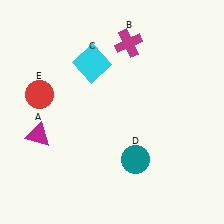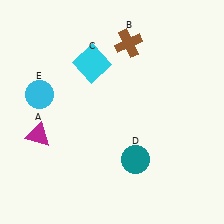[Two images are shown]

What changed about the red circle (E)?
In Image 1, E is red. In Image 2, it changed to cyan.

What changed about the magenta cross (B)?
In Image 1, B is magenta. In Image 2, it changed to brown.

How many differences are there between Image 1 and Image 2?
There are 2 differences between the two images.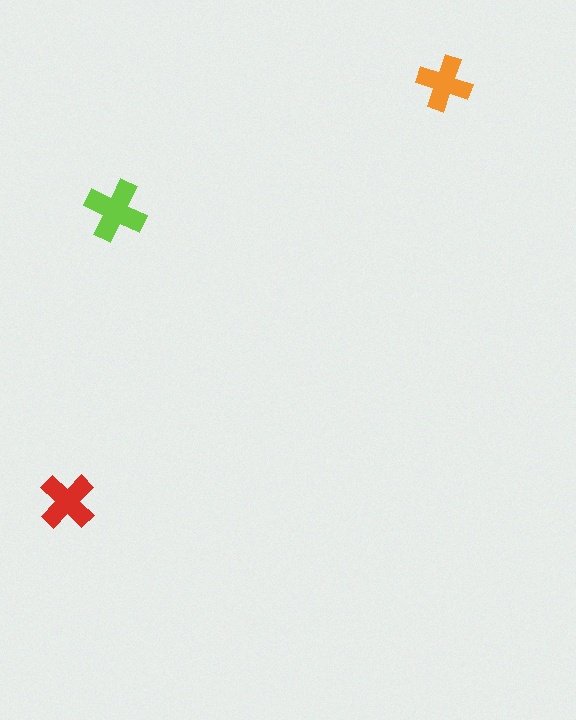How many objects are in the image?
There are 3 objects in the image.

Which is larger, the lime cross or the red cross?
The lime one.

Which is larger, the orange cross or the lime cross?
The lime one.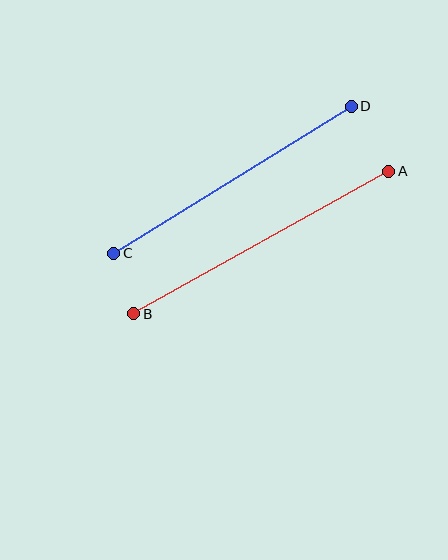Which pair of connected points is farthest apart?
Points A and B are farthest apart.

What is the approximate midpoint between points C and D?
The midpoint is at approximately (232, 180) pixels.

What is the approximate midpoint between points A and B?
The midpoint is at approximately (261, 242) pixels.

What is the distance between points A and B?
The distance is approximately 292 pixels.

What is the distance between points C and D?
The distance is approximately 279 pixels.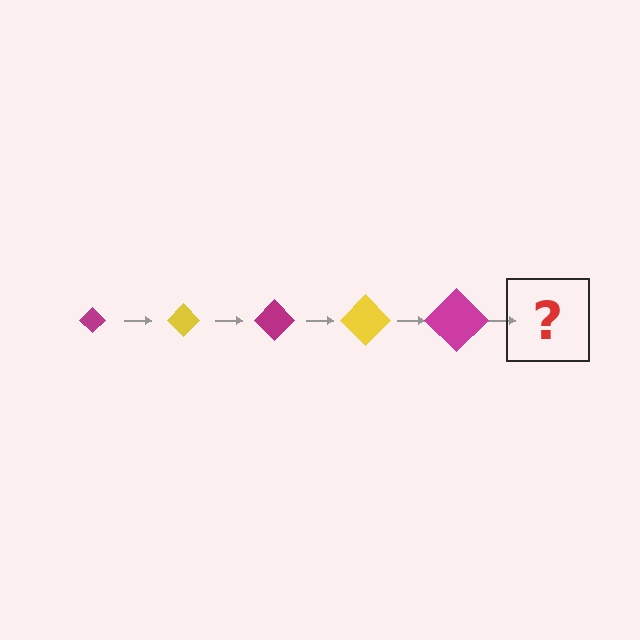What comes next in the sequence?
The next element should be a yellow diamond, larger than the previous one.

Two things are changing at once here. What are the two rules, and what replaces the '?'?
The two rules are that the diamond grows larger each step and the color cycles through magenta and yellow. The '?' should be a yellow diamond, larger than the previous one.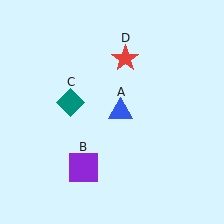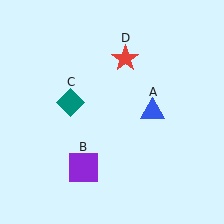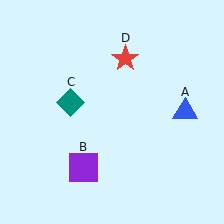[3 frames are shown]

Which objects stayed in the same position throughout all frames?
Purple square (object B) and teal diamond (object C) and red star (object D) remained stationary.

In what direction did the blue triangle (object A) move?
The blue triangle (object A) moved right.